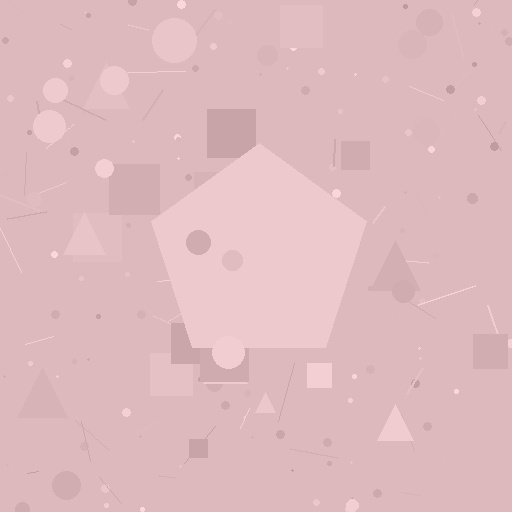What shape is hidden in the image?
A pentagon is hidden in the image.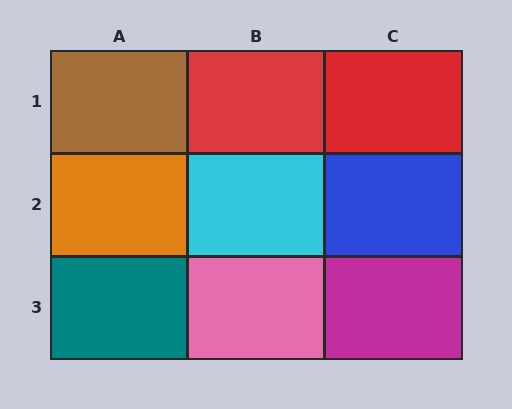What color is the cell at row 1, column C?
Red.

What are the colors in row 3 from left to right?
Teal, pink, magenta.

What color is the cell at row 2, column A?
Orange.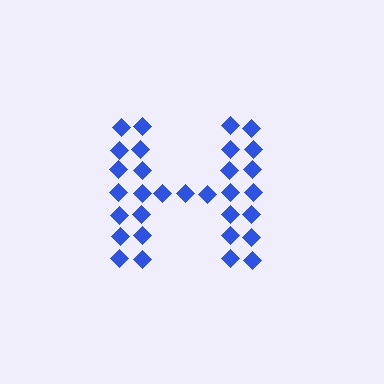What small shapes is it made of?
It is made of small diamonds.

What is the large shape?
The large shape is the letter H.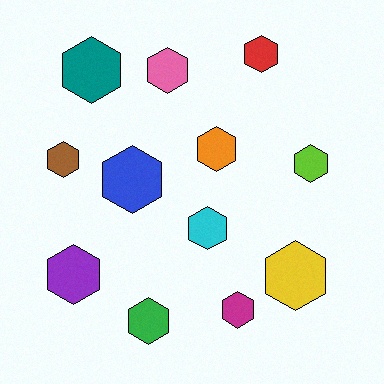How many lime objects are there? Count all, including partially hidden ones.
There is 1 lime object.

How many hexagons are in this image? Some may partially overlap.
There are 12 hexagons.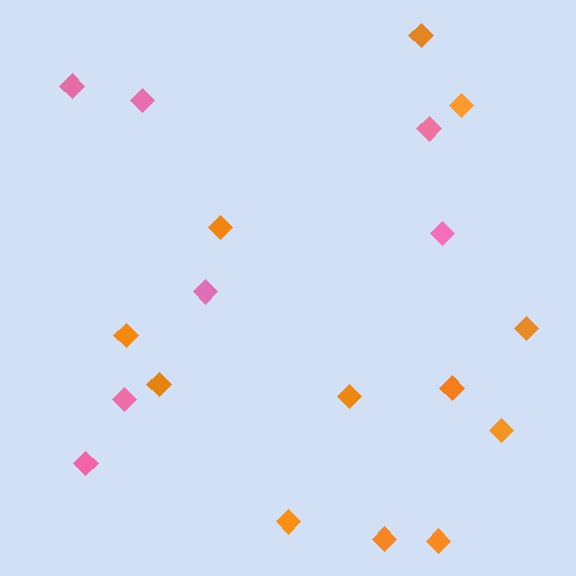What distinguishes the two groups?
There are 2 groups: one group of orange diamonds (12) and one group of pink diamonds (7).